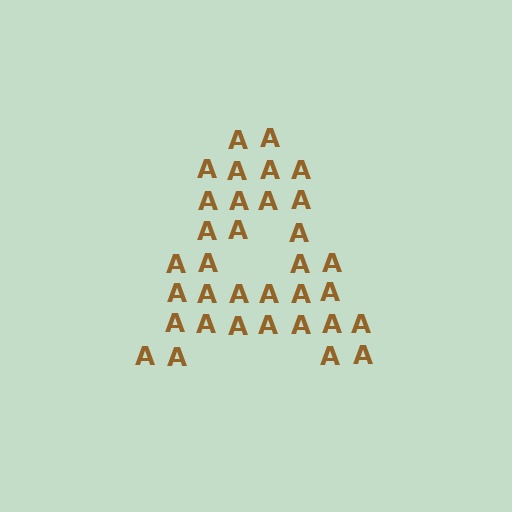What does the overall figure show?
The overall figure shows the letter A.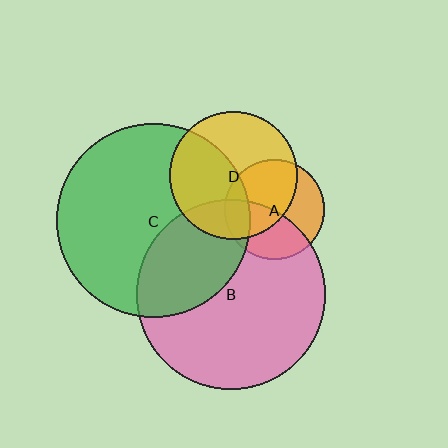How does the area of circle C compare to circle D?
Approximately 2.3 times.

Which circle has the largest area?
Circle C (green).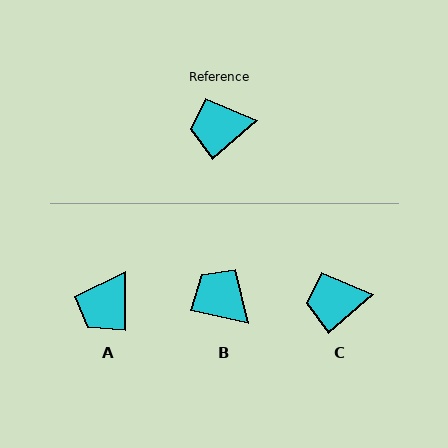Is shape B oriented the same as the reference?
No, it is off by about 54 degrees.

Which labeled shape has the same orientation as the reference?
C.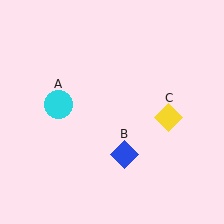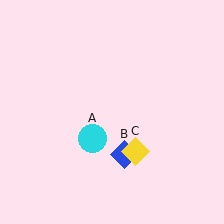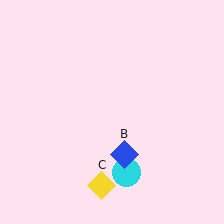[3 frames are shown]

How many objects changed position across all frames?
2 objects changed position: cyan circle (object A), yellow diamond (object C).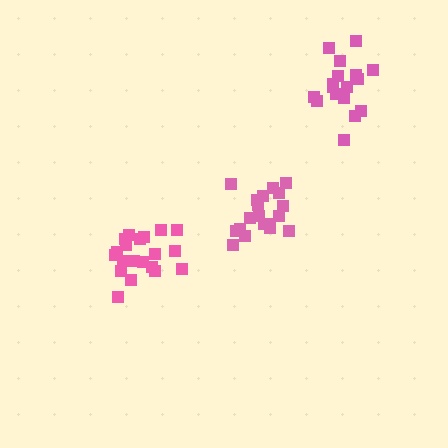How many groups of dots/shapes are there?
There are 3 groups.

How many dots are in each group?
Group 1: 19 dots, Group 2: 20 dots, Group 3: 17 dots (56 total).